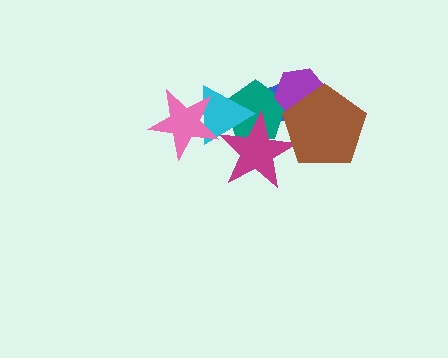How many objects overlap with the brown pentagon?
3 objects overlap with the brown pentagon.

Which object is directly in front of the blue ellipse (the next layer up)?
The teal pentagon is directly in front of the blue ellipse.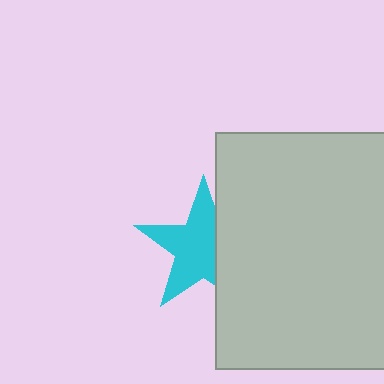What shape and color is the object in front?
The object in front is a light gray rectangle.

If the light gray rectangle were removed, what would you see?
You would see the complete cyan star.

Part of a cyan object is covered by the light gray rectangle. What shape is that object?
It is a star.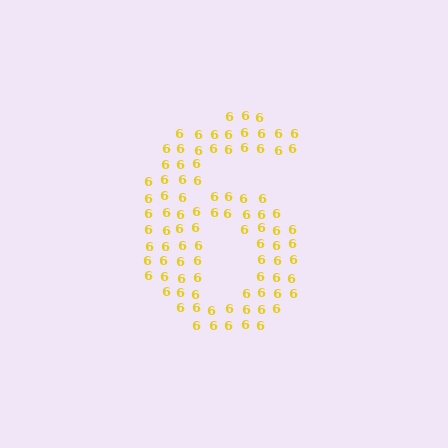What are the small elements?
The small elements are digit 6's.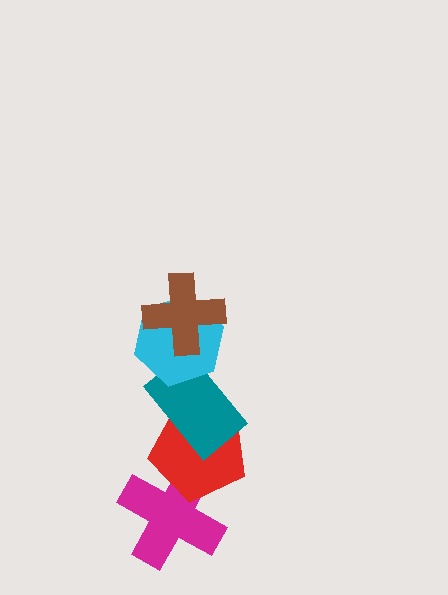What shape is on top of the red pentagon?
The teal rectangle is on top of the red pentagon.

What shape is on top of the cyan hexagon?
The brown cross is on top of the cyan hexagon.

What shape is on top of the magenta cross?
The red pentagon is on top of the magenta cross.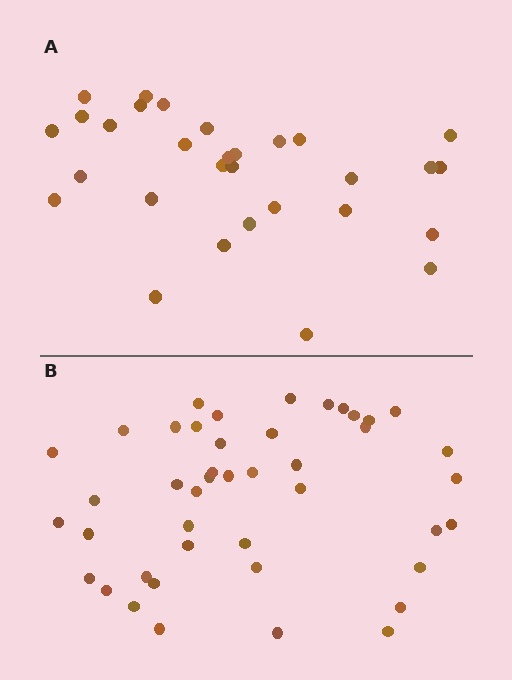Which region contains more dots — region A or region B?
Region B (the bottom region) has more dots.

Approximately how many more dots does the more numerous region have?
Region B has approximately 15 more dots than region A.